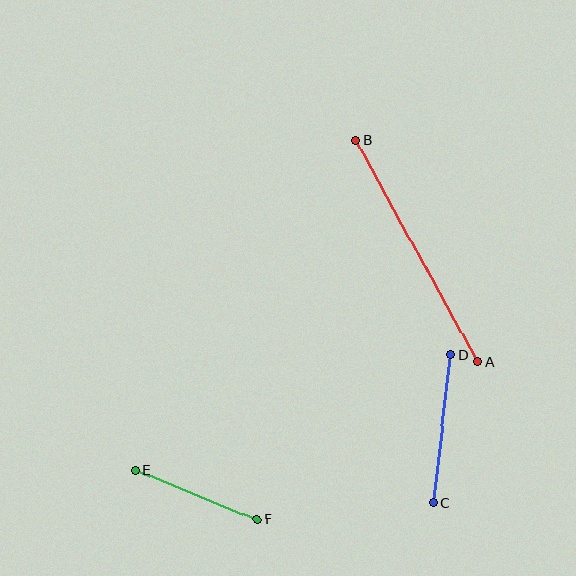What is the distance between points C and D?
The distance is approximately 149 pixels.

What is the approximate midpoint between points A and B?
The midpoint is at approximately (417, 251) pixels.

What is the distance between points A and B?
The distance is approximately 252 pixels.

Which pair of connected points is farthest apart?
Points A and B are farthest apart.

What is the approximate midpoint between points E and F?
The midpoint is at approximately (196, 495) pixels.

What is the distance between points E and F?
The distance is approximately 132 pixels.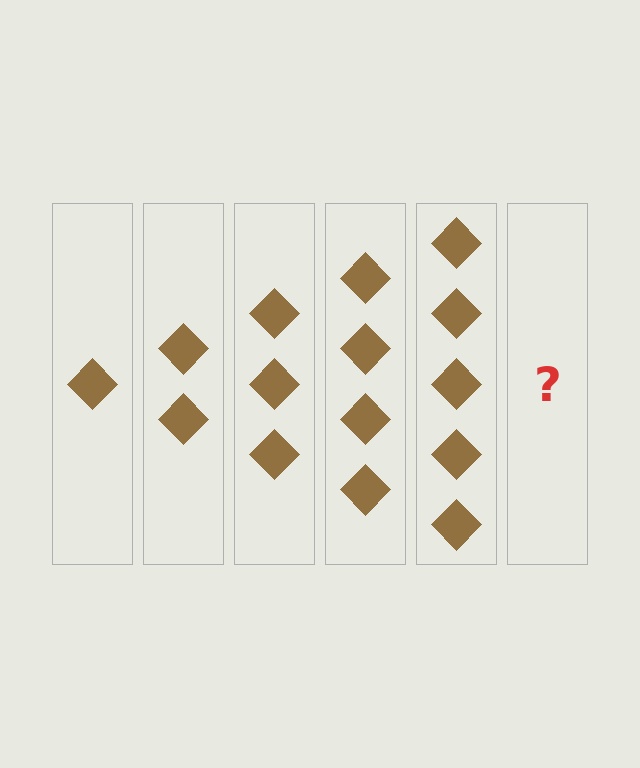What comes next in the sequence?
The next element should be 6 diamonds.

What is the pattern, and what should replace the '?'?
The pattern is that each step adds one more diamond. The '?' should be 6 diamonds.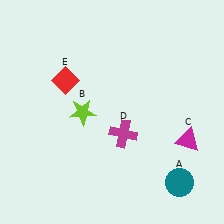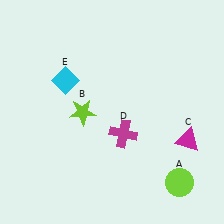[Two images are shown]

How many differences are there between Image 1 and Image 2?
There are 2 differences between the two images.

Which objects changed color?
A changed from teal to lime. E changed from red to cyan.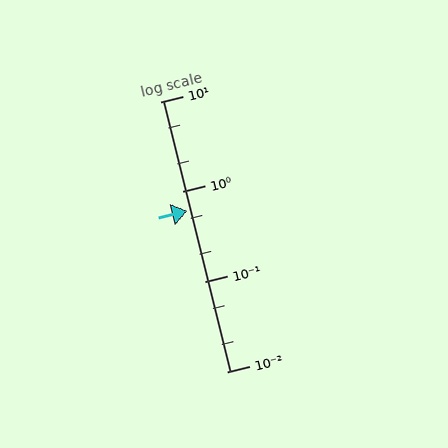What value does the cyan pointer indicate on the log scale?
The pointer indicates approximately 0.61.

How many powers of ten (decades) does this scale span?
The scale spans 3 decades, from 0.01 to 10.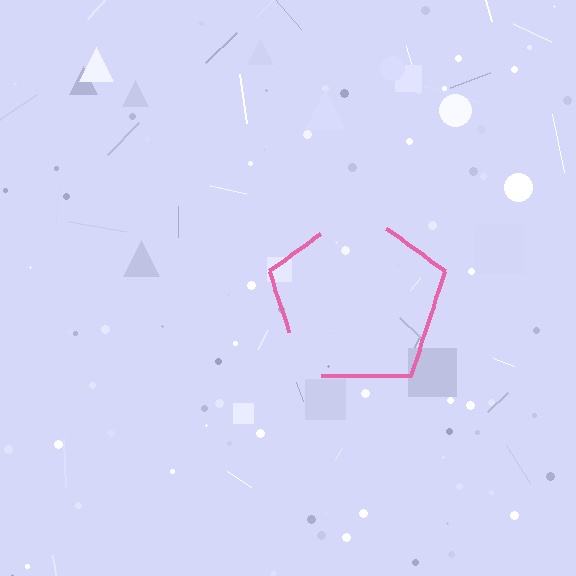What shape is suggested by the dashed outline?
The dashed outline suggests a pentagon.